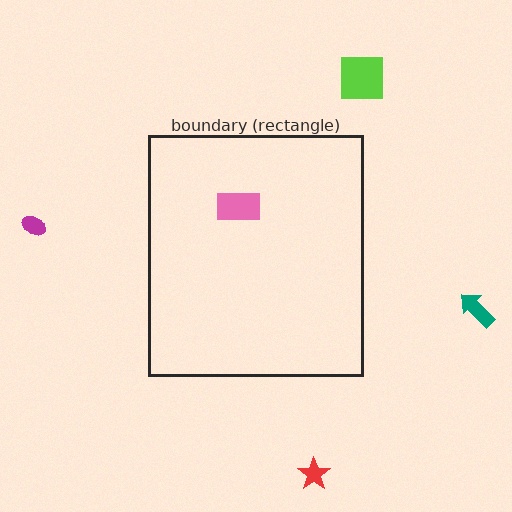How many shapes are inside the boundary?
1 inside, 4 outside.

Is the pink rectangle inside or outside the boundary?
Inside.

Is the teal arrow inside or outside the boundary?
Outside.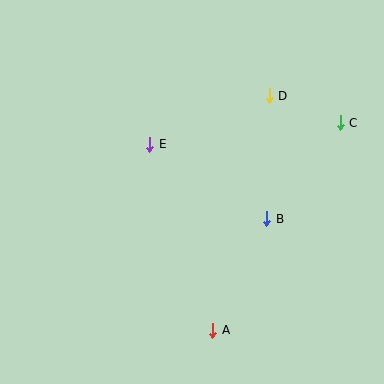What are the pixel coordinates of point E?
Point E is at (150, 144).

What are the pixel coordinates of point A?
Point A is at (213, 330).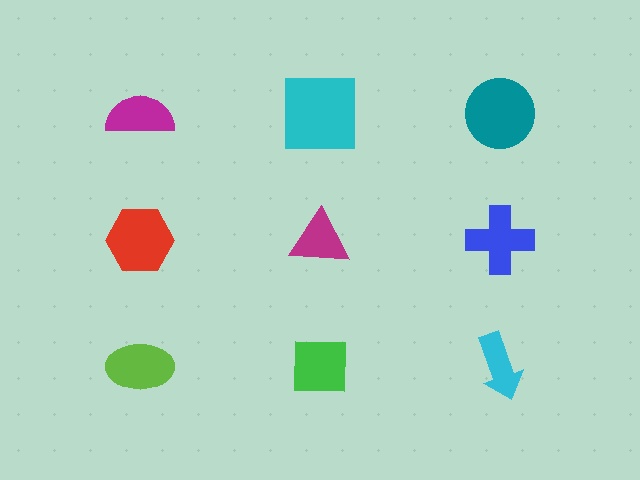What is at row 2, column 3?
A blue cross.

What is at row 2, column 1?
A red hexagon.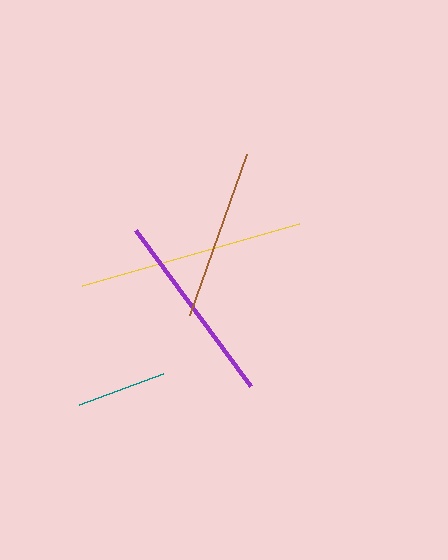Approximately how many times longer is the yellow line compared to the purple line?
The yellow line is approximately 1.2 times the length of the purple line.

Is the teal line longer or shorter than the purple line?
The purple line is longer than the teal line.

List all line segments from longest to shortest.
From longest to shortest: yellow, purple, brown, teal.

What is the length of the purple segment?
The purple segment is approximately 194 pixels long.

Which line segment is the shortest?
The teal line is the shortest at approximately 89 pixels.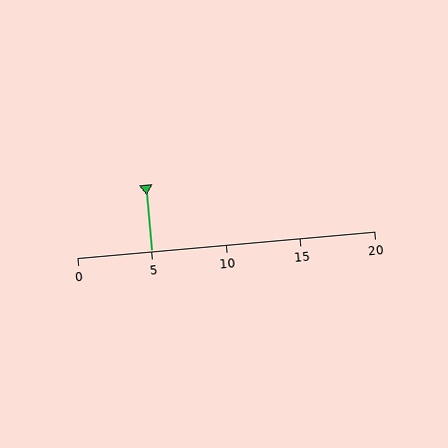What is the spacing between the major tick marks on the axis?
The major ticks are spaced 5 apart.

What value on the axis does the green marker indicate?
The marker indicates approximately 5.